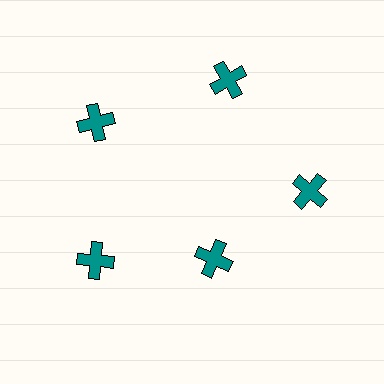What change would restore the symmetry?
The symmetry would be restored by moving it outward, back onto the ring so that all 5 crosses sit at equal angles and equal distance from the center.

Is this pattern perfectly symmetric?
No. The 5 teal crosses are arranged in a ring, but one element near the 5 o'clock position is pulled inward toward the center, breaking the 5-fold rotational symmetry.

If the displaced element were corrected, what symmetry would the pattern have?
It would have 5-fold rotational symmetry — the pattern would map onto itself every 72 degrees.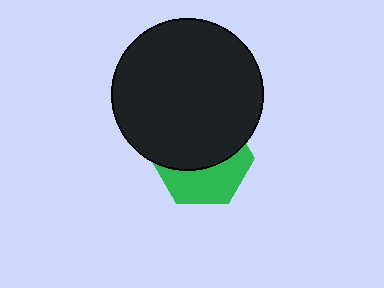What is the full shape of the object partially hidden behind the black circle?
The partially hidden object is a green hexagon.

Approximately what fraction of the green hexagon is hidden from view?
Roughly 57% of the green hexagon is hidden behind the black circle.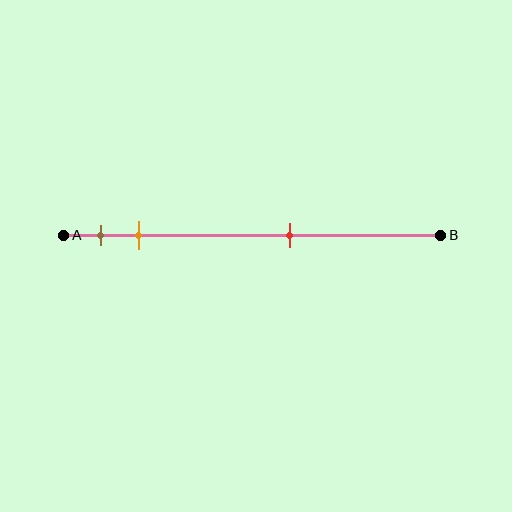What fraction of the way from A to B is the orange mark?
The orange mark is approximately 20% (0.2) of the way from A to B.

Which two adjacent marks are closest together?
The brown and orange marks are the closest adjacent pair.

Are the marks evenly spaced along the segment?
No, the marks are not evenly spaced.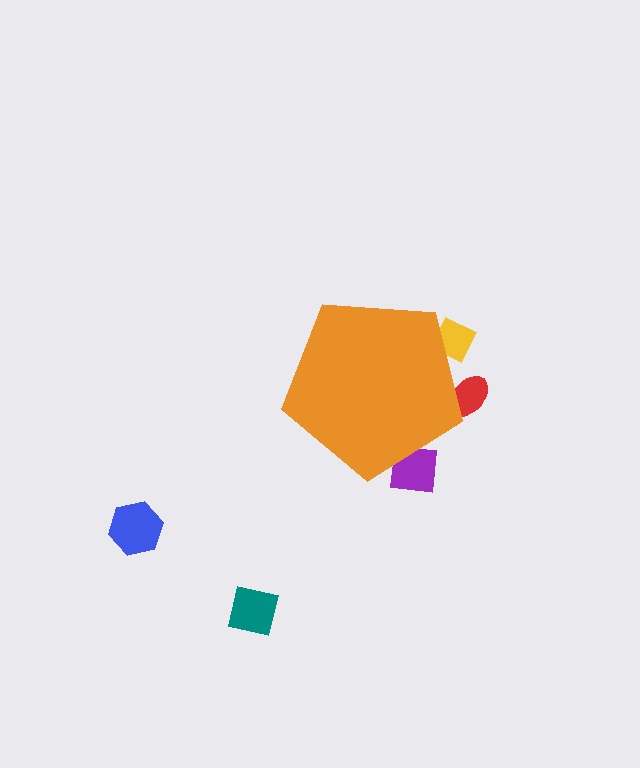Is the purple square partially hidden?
Yes, the purple square is partially hidden behind the orange pentagon.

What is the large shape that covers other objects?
An orange pentagon.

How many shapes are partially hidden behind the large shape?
3 shapes are partially hidden.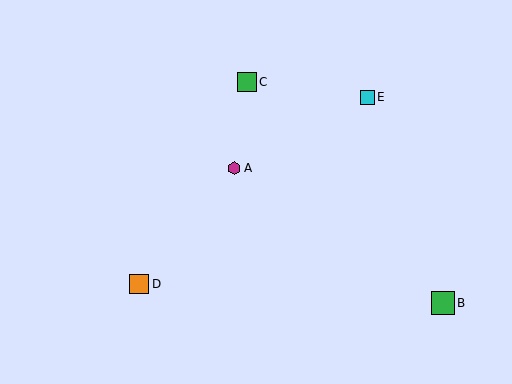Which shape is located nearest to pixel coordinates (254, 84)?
The green square (labeled C) at (247, 82) is nearest to that location.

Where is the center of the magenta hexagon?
The center of the magenta hexagon is at (234, 168).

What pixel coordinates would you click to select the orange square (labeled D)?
Click at (139, 284) to select the orange square D.